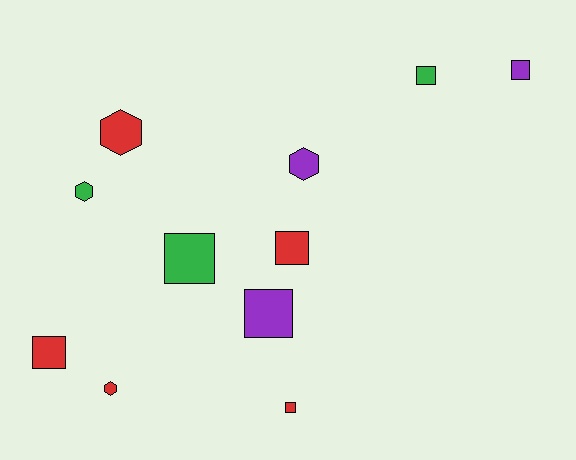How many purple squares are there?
There are 2 purple squares.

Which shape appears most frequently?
Square, with 7 objects.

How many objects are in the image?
There are 11 objects.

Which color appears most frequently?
Red, with 5 objects.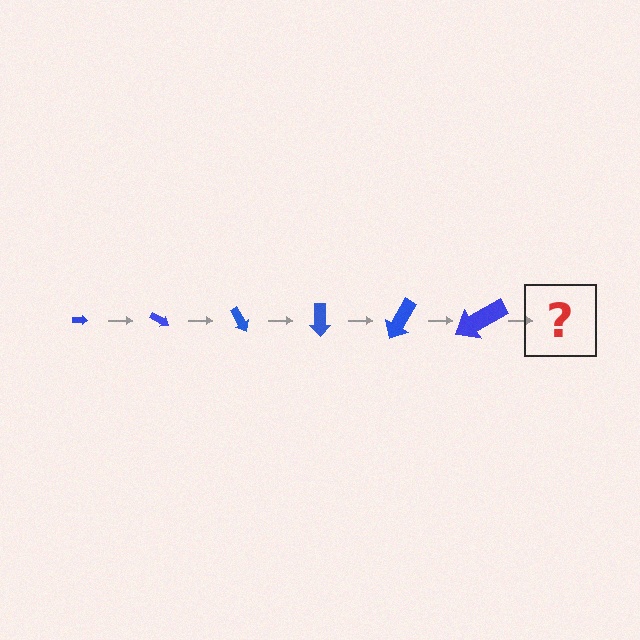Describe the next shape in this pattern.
It should be an arrow, larger than the previous one and rotated 180 degrees from the start.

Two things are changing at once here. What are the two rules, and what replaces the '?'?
The two rules are that the arrow grows larger each step and it rotates 30 degrees each step. The '?' should be an arrow, larger than the previous one and rotated 180 degrees from the start.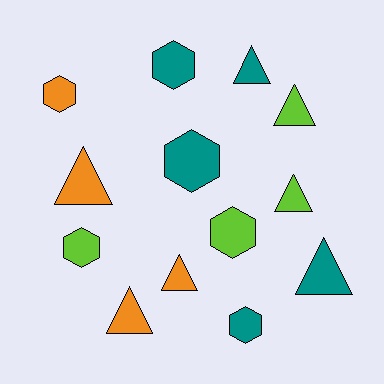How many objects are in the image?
There are 13 objects.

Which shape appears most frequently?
Triangle, with 7 objects.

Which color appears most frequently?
Teal, with 5 objects.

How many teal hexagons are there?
There are 3 teal hexagons.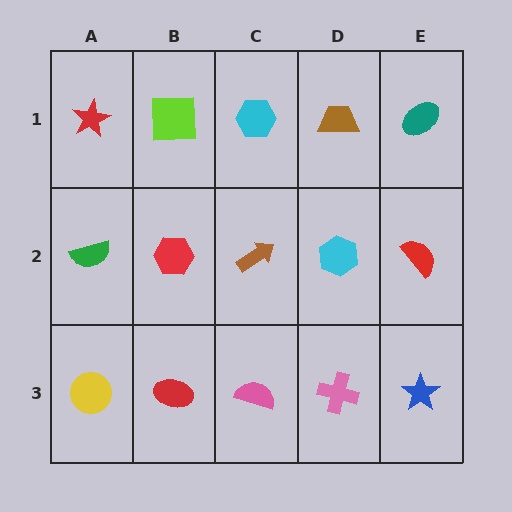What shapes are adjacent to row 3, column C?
A brown arrow (row 2, column C), a red ellipse (row 3, column B), a pink cross (row 3, column D).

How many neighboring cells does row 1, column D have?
3.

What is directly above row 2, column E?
A teal ellipse.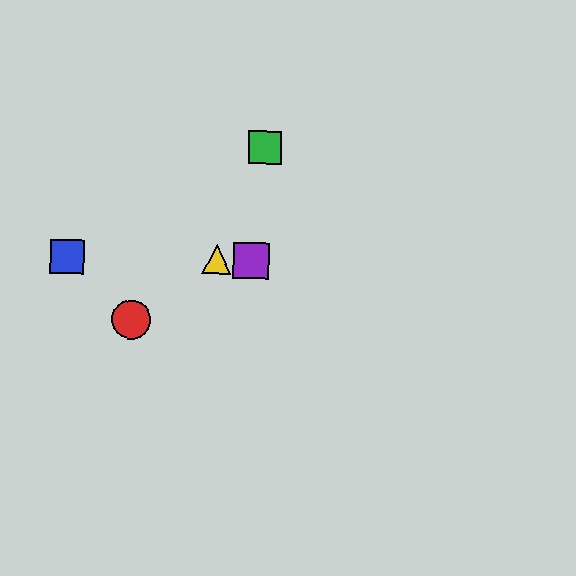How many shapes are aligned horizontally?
3 shapes (the blue square, the yellow triangle, the purple square) are aligned horizontally.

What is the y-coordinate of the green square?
The green square is at y≈148.